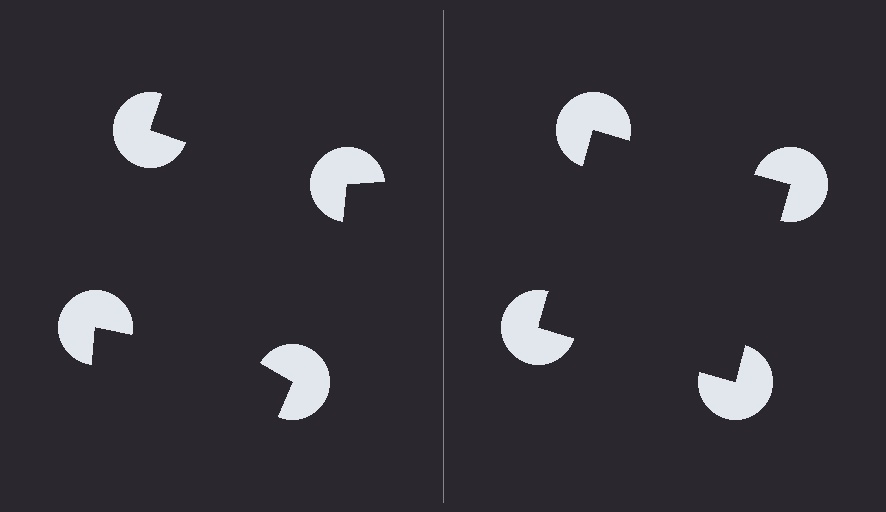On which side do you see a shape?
An illusory square appears on the right side. On the left side the wedge cuts are rotated, so no coherent shape forms.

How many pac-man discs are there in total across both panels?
8 — 4 on each side.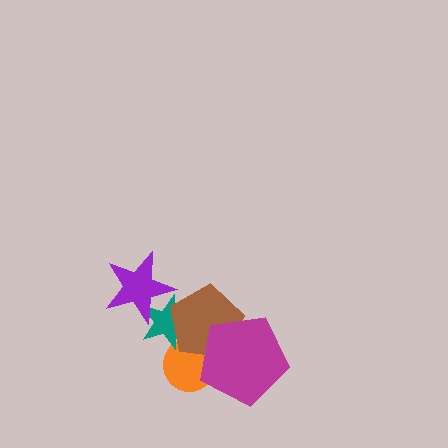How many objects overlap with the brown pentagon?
3 objects overlap with the brown pentagon.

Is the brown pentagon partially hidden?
Yes, it is partially covered by another shape.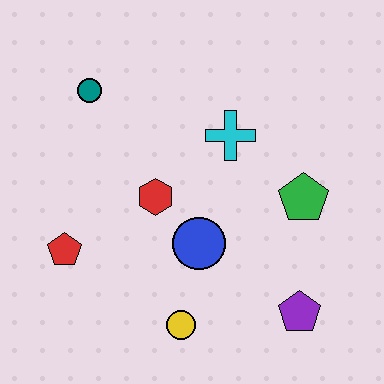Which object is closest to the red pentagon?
The red hexagon is closest to the red pentagon.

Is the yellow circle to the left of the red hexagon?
No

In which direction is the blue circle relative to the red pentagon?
The blue circle is to the right of the red pentagon.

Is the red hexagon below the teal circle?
Yes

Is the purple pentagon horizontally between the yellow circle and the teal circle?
No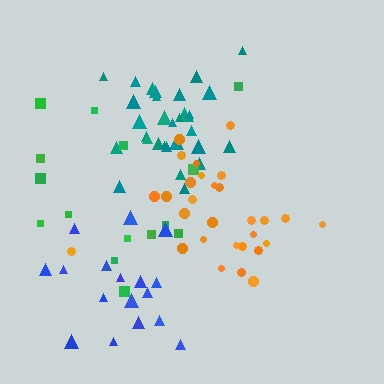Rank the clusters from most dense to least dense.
teal, orange, blue, green.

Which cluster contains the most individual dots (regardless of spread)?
Teal (32).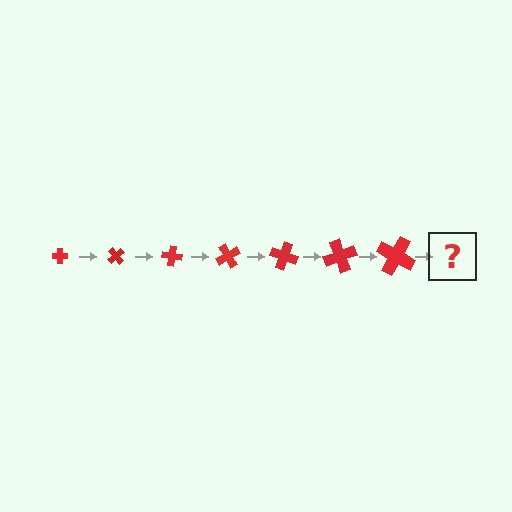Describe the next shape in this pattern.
It should be a cross, larger than the previous one and rotated 350 degrees from the start.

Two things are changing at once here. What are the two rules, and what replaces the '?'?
The two rules are that the cross grows larger each step and it rotates 50 degrees each step. The '?' should be a cross, larger than the previous one and rotated 350 degrees from the start.